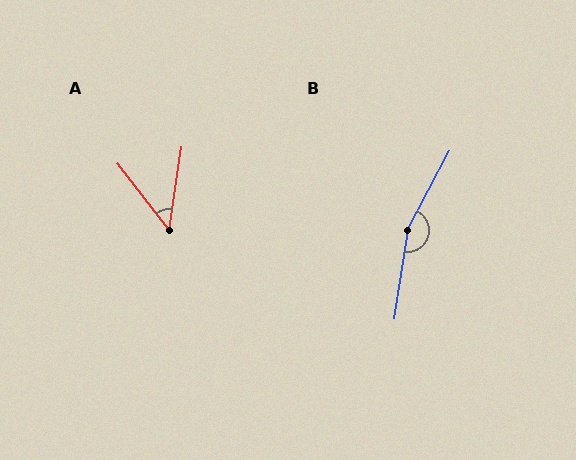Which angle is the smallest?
A, at approximately 46 degrees.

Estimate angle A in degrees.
Approximately 46 degrees.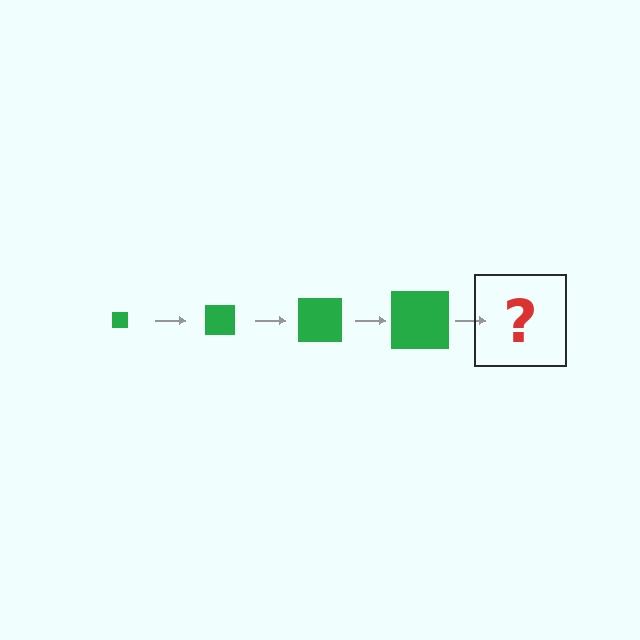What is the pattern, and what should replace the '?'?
The pattern is that the square gets progressively larger each step. The '?' should be a green square, larger than the previous one.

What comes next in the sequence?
The next element should be a green square, larger than the previous one.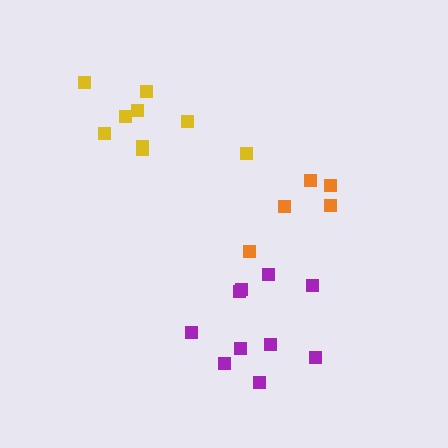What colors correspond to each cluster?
The clusters are colored: yellow, purple, orange.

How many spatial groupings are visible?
There are 3 spatial groupings.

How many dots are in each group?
Group 1: 9 dots, Group 2: 10 dots, Group 3: 5 dots (24 total).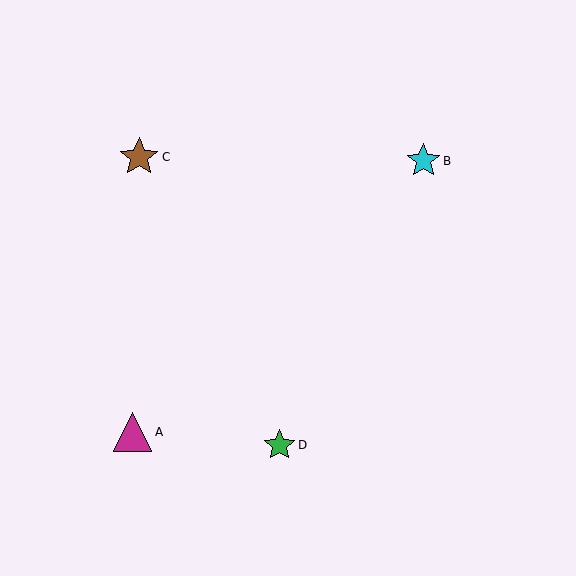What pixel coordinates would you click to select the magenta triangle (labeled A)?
Click at (133, 432) to select the magenta triangle A.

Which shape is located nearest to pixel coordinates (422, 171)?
The cyan star (labeled B) at (423, 161) is nearest to that location.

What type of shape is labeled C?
Shape C is a brown star.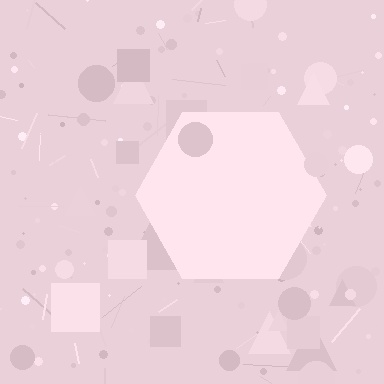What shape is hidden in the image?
A hexagon is hidden in the image.